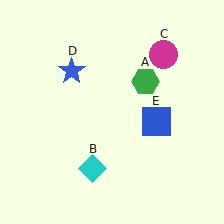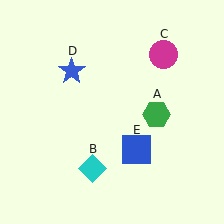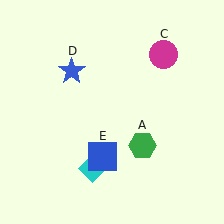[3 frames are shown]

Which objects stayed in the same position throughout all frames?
Cyan diamond (object B) and magenta circle (object C) and blue star (object D) remained stationary.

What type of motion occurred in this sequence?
The green hexagon (object A), blue square (object E) rotated clockwise around the center of the scene.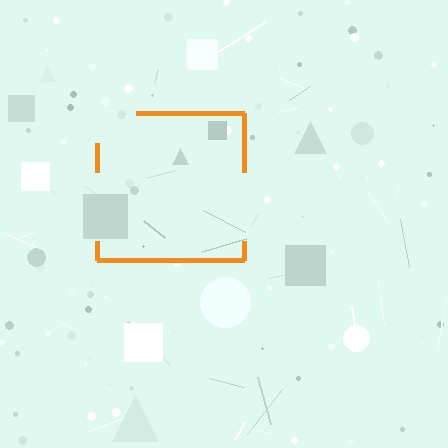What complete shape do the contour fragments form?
The contour fragments form a square.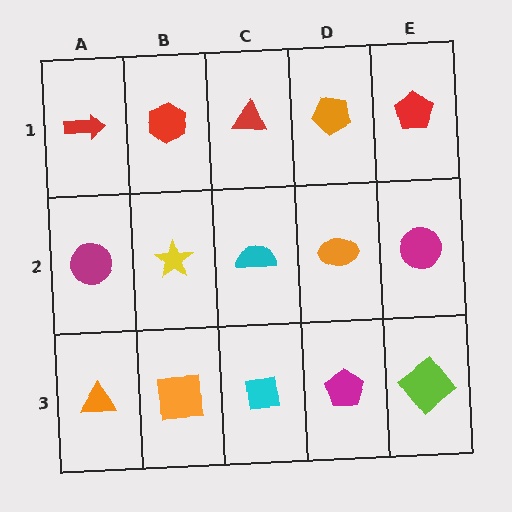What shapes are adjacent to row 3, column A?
A magenta circle (row 2, column A), an orange square (row 3, column B).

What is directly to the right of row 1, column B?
A red triangle.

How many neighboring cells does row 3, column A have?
2.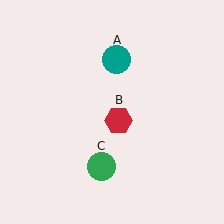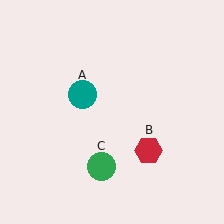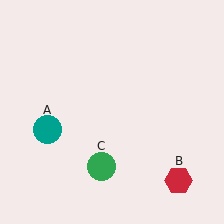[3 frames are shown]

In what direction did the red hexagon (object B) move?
The red hexagon (object B) moved down and to the right.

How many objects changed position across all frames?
2 objects changed position: teal circle (object A), red hexagon (object B).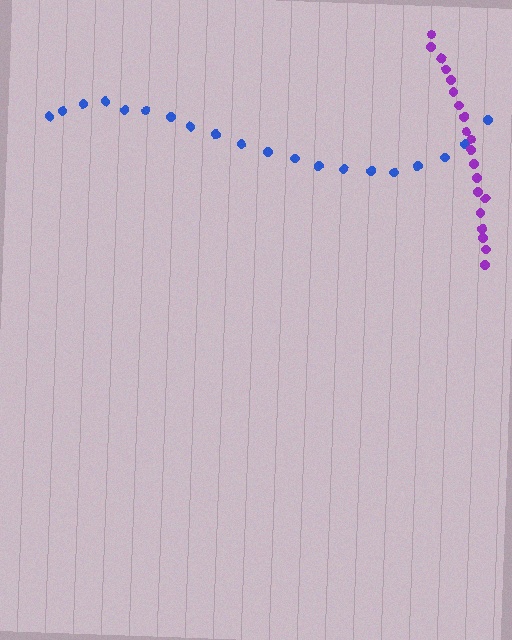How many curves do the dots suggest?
There are 2 distinct paths.